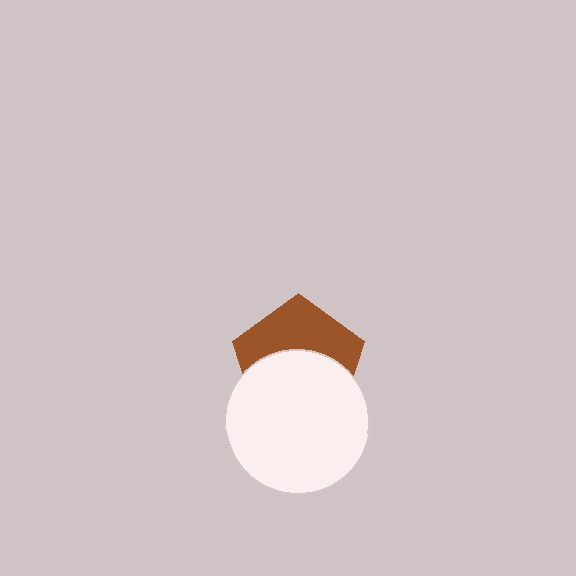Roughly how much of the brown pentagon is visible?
About half of it is visible (roughly 46%).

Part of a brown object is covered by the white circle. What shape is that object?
It is a pentagon.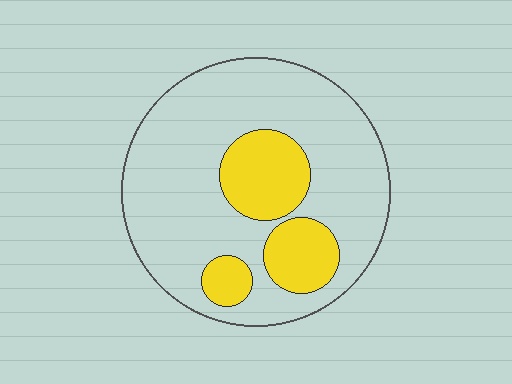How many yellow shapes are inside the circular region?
3.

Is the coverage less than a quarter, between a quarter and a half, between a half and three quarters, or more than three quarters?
Less than a quarter.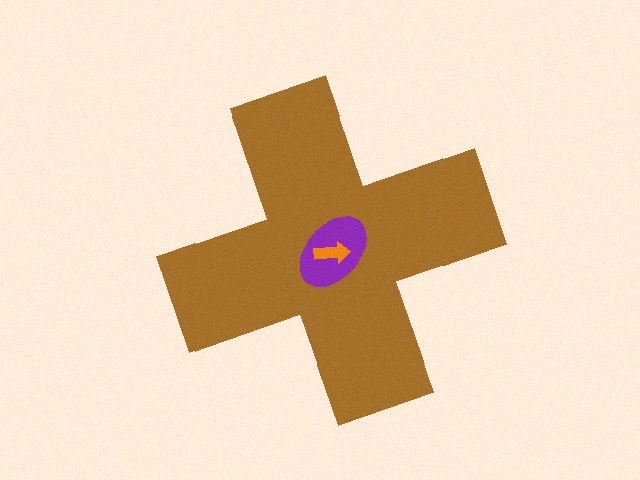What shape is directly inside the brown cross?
The purple ellipse.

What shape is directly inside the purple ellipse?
The orange arrow.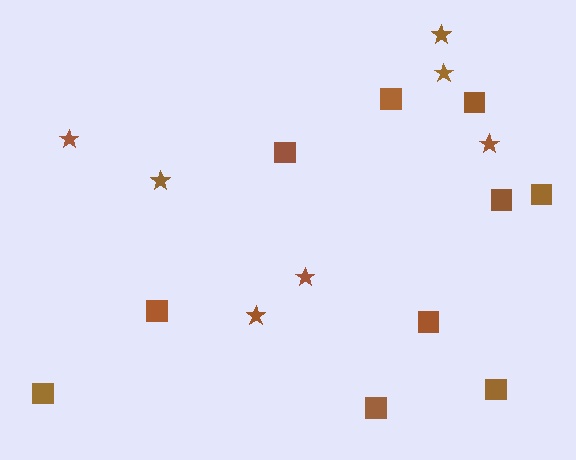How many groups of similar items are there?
There are 2 groups: one group of squares (10) and one group of stars (7).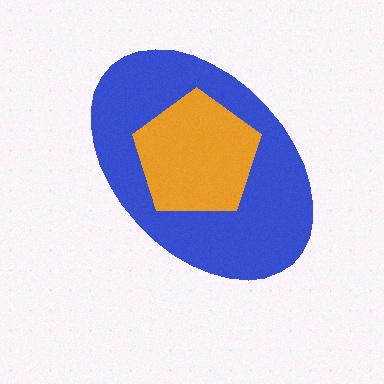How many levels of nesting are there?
2.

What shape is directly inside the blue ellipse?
The orange pentagon.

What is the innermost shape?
The orange pentagon.